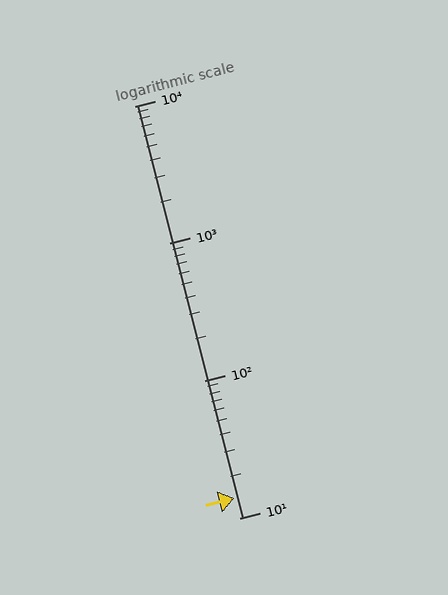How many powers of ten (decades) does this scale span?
The scale spans 3 decades, from 10 to 10000.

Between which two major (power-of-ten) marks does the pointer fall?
The pointer is between 10 and 100.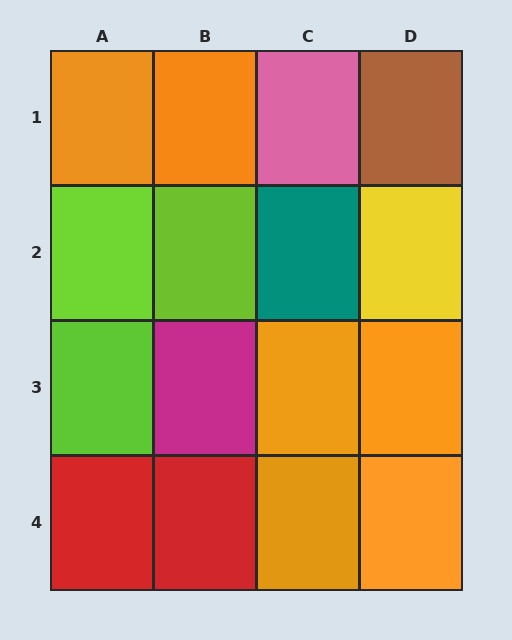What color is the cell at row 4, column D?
Orange.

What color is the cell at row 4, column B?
Red.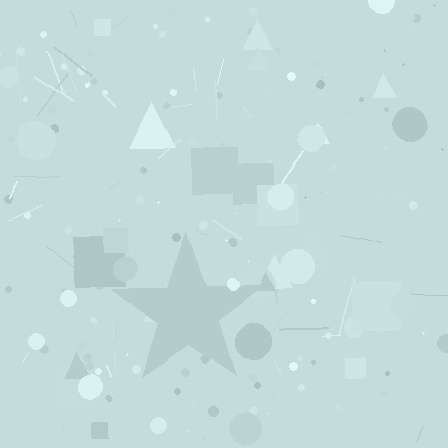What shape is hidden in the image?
A star is hidden in the image.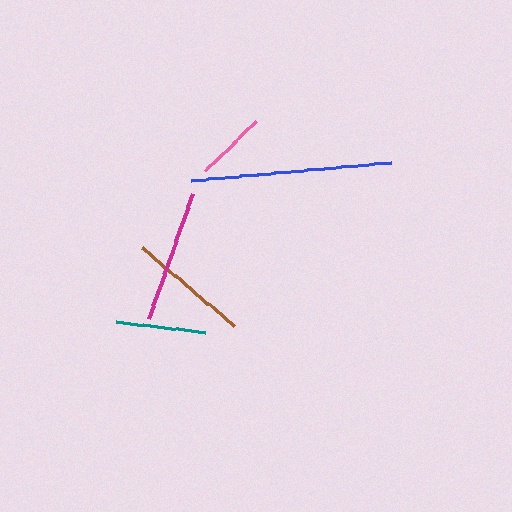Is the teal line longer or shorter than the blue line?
The blue line is longer than the teal line.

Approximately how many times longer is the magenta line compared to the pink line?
The magenta line is approximately 1.9 times the length of the pink line.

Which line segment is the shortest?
The pink line is the shortest at approximately 70 pixels.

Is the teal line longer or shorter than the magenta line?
The magenta line is longer than the teal line.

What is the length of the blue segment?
The blue segment is approximately 201 pixels long.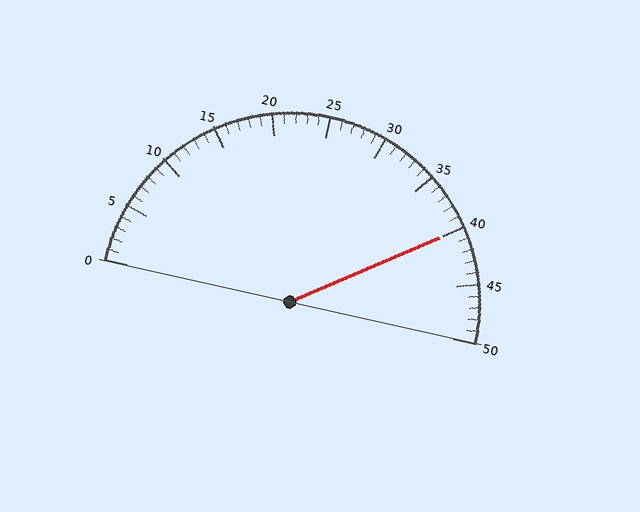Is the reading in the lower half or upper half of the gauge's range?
The reading is in the upper half of the range (0 to 50).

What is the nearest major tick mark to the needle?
The nearest major tick mark is 40.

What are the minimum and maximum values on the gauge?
The gauge ranges from 0 to 50.